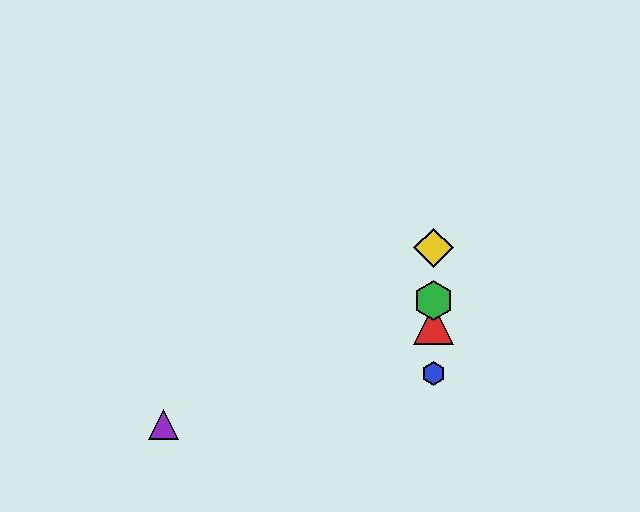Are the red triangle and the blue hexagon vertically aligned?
Yes, both are at x≈433.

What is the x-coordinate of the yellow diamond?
The yellow diamond is at x≈433.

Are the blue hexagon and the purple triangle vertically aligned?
No, the blue hexagon is at x≈433 and the purple triangle is at x≈164.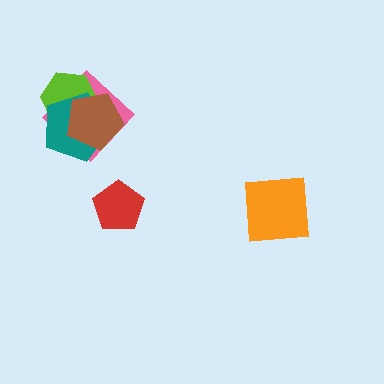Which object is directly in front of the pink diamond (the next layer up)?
The lime hexagon is directly in front of the pink diamond.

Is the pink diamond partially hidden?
Yes, it is partially covered by another shape.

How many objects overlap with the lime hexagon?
3 objects overlap with the lime hexagon.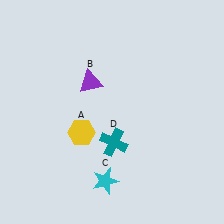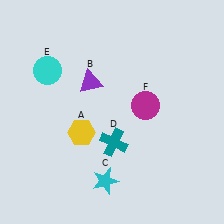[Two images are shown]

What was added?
A cyan circle (E), a magenta circle (F) were added in Image 2.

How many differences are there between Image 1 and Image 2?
There are 2 differences between the two images.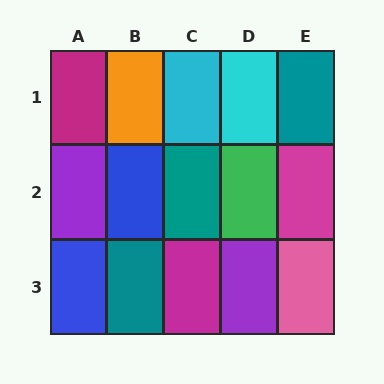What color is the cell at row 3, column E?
Pink.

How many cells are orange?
1 cell is orange.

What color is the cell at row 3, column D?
Purple.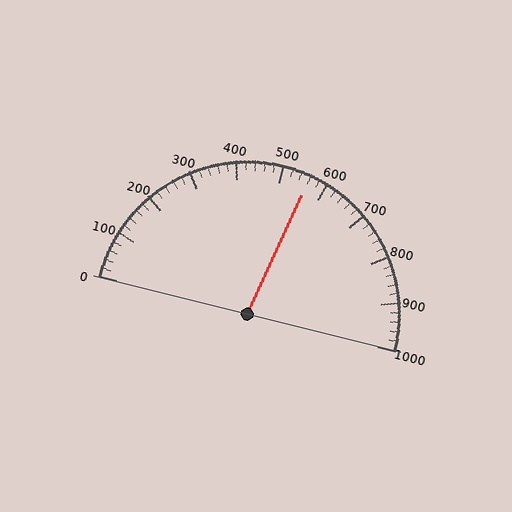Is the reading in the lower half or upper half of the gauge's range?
The reading is in the upper half of the range (0 to 1000).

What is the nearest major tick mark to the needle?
The nearest major tick mark is 600.